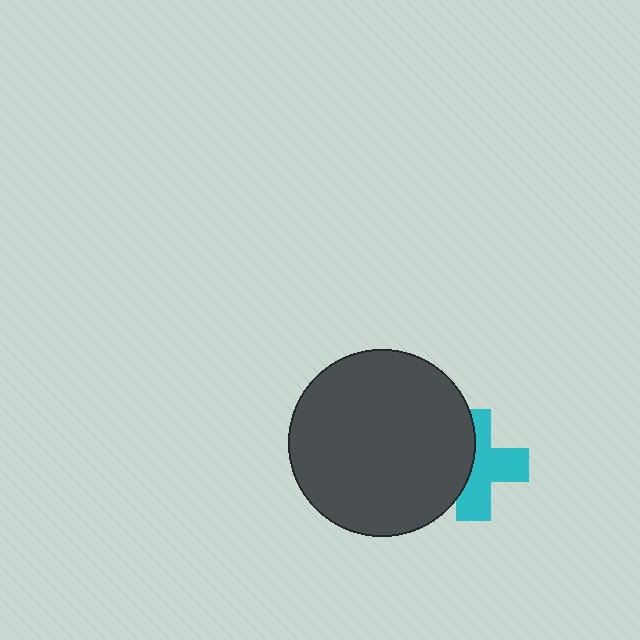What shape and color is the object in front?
The object in front is a dark gray circle.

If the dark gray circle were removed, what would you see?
You would see the complete cyan cross.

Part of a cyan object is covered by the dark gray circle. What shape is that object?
It is a cross.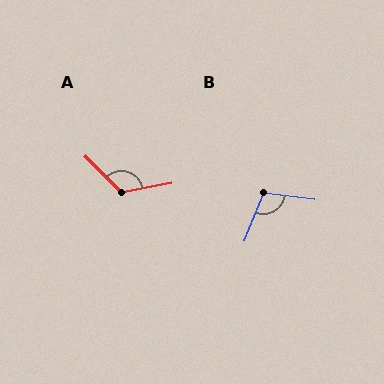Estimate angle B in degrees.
Approximately 105 degrees.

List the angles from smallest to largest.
B (105°), A (123°).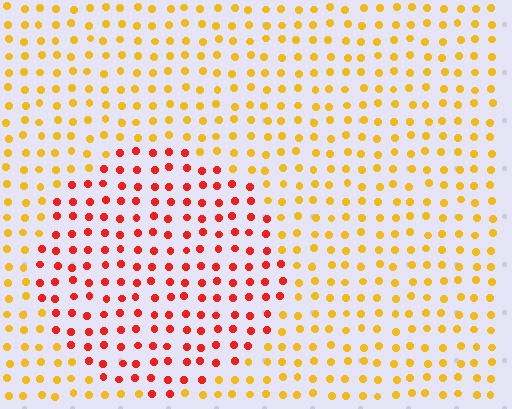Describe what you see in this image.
The image is filled with small yellow elements in a uniform arrangement. A circle-shaped region is visible where the elements are tinted to a slightly different hue, forming a subtle color boundary.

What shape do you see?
I see a circle.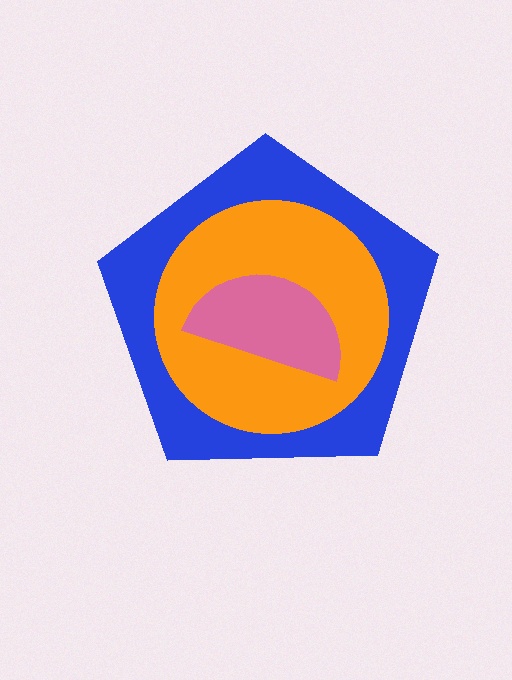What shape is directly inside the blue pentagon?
The orange circle.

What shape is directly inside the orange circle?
The pink semicircle.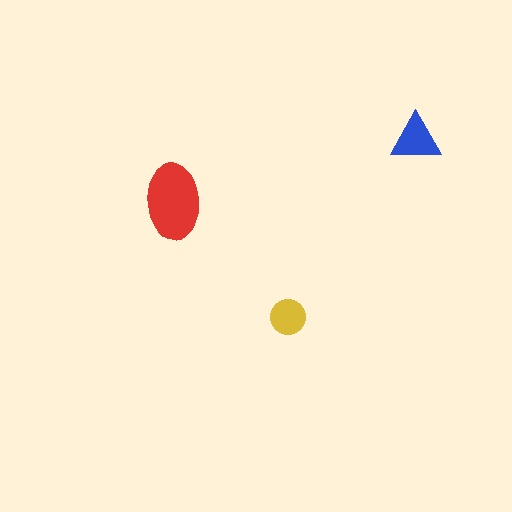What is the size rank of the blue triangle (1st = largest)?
2nd.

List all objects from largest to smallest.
The red ellipse, the blue triangle, the yellow circle.